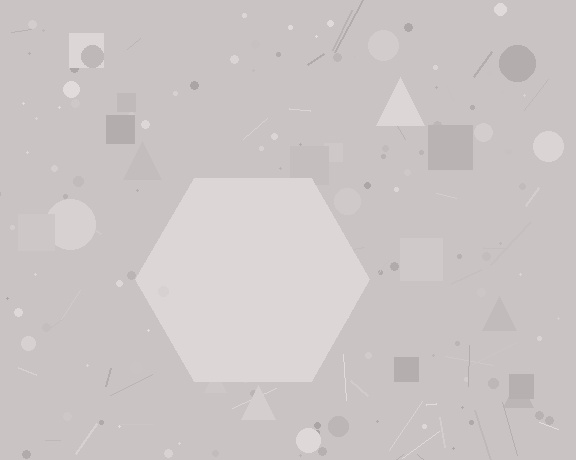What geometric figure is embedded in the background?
A hexagon is embedded in the background.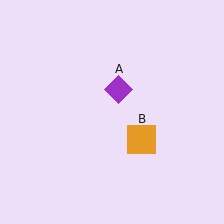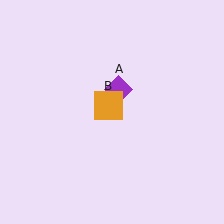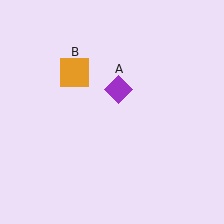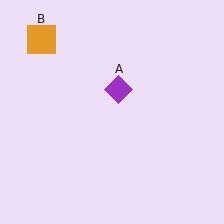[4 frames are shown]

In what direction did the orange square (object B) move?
The orange square (object B) moved up and to the left.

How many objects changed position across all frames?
1 object changed position: orange square (object B).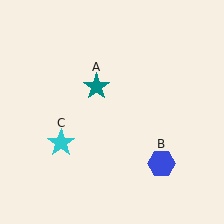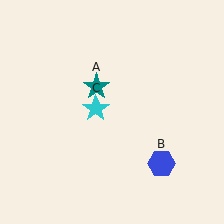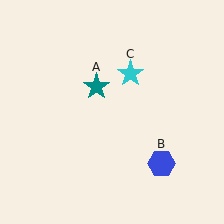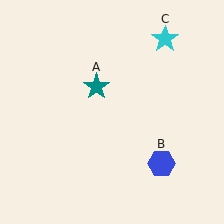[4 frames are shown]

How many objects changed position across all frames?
1 object changed position: cyan star (object C).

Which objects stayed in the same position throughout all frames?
Teal star (object A) and blue hexagon (object B) remained stationary.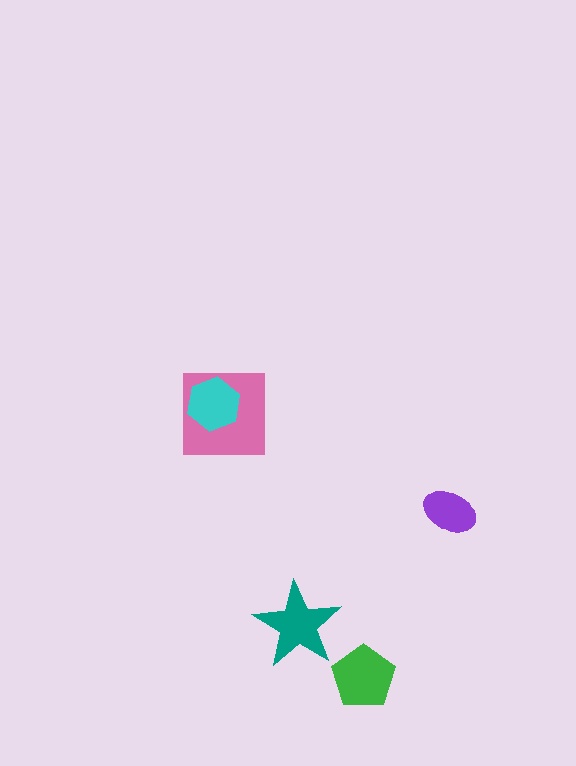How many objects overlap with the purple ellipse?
0 objects overlap with the purple ellipse.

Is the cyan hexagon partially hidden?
No, no other shape covers it.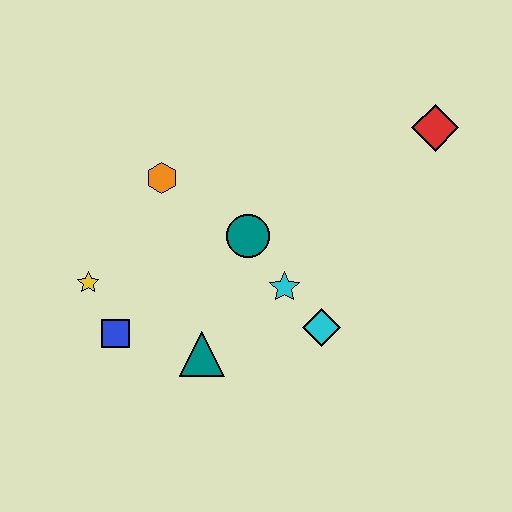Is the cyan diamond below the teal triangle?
No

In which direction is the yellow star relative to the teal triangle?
The yellow star is to the left of the teal triangle.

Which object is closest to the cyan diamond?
The cyan star is closest to the cyan diamond.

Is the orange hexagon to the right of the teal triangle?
No